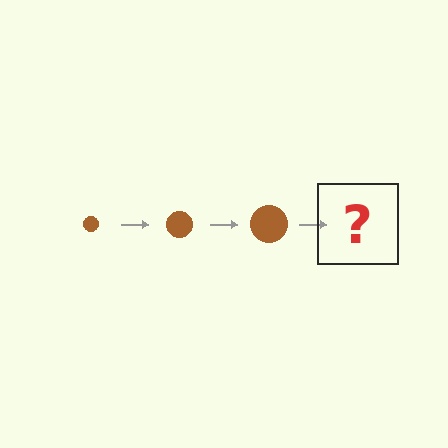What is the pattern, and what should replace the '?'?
The pattern is that the circle gets progressively larger each step. The '?' should be a brown circle, larger than the previous one.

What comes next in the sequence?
The next element should be a brown circle, larger than the previous one.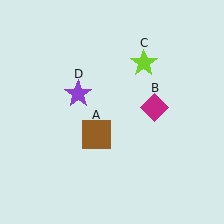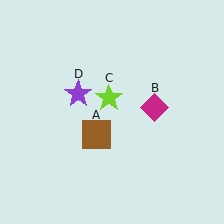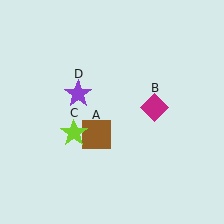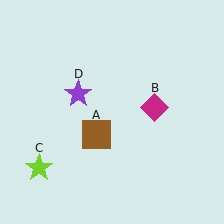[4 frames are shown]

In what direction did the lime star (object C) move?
The lime star (object C) moved down and to the left.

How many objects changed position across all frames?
1 object changed position: lime star (object C).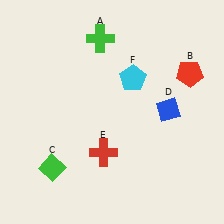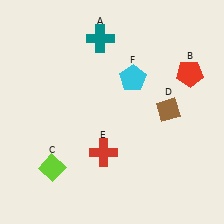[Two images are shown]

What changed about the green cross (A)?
In Image 1, A is green. In Image 2, it changed to teal.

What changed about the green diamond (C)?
In Image 1, C is green. In Image 2, it changed to lime.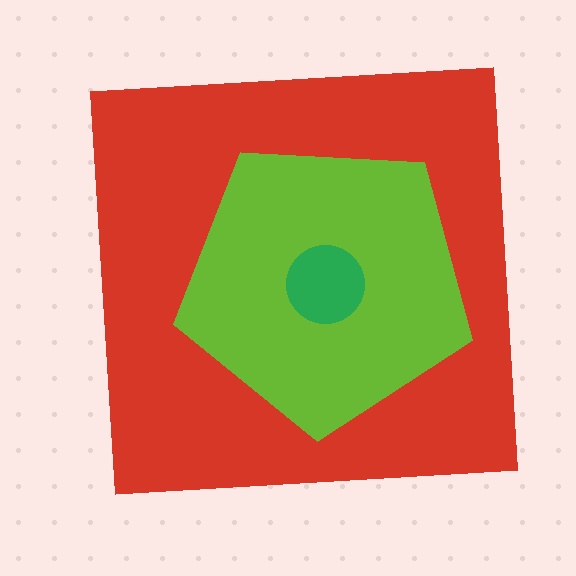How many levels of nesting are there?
3.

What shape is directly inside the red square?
The lime pentagon.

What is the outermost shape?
The red square.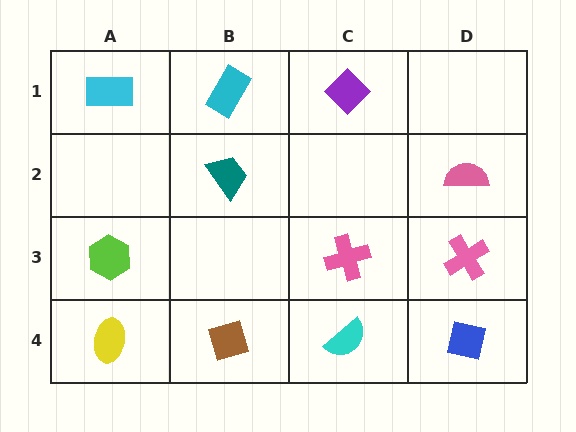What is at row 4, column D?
A blue square.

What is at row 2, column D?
A pink semicircle.